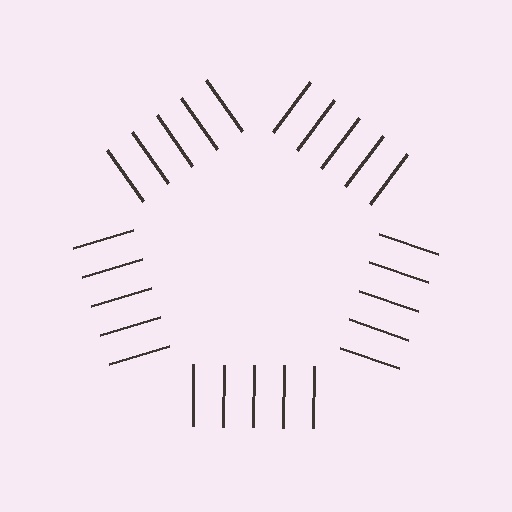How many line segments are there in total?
25 — 5 along each of the 5 edges.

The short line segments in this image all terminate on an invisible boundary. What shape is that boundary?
An illusory pentagon — the line segments terminate on its edges but no continuous stroke is drawn.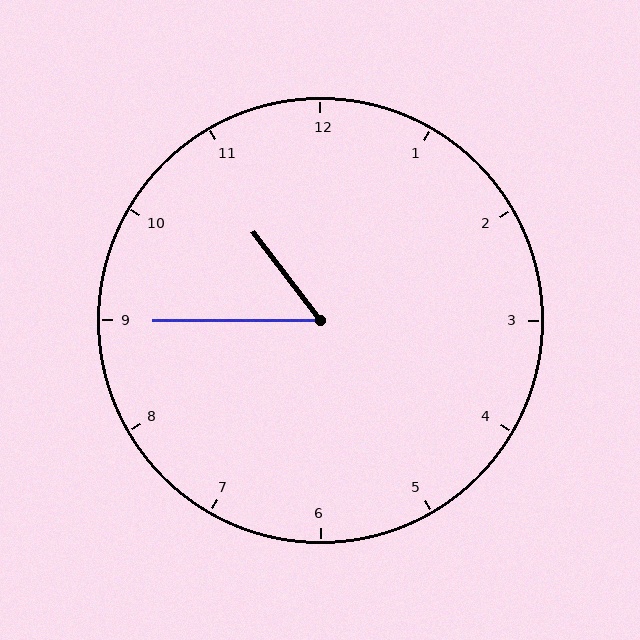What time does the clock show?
10:45.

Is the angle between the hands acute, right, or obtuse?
It is acute.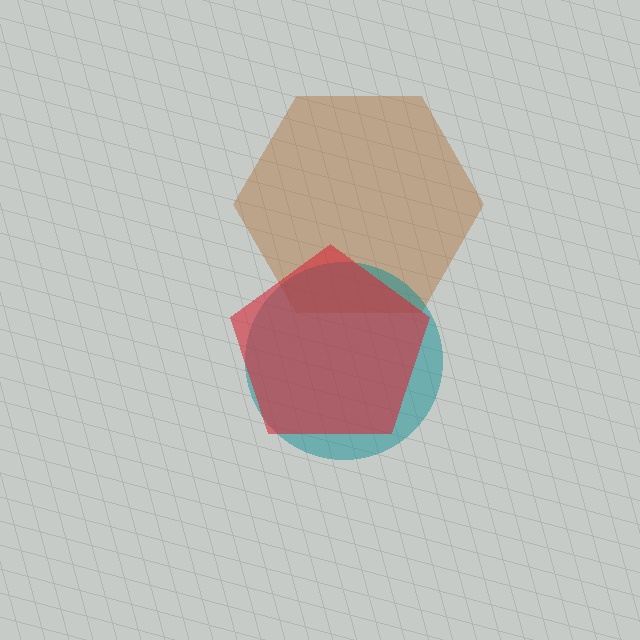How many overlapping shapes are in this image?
There are 3 overlapping shapes in the image.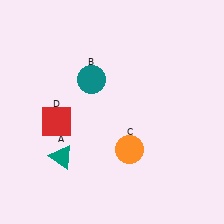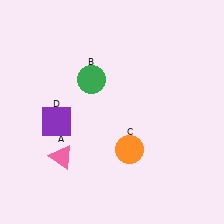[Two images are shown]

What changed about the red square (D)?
In Image 1, D is red. In Image 2, it changed to purple.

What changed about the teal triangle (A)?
In Image 1, A is teal. In Image 2, it changed to pink.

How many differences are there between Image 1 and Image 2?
There are 3 differences between the two images.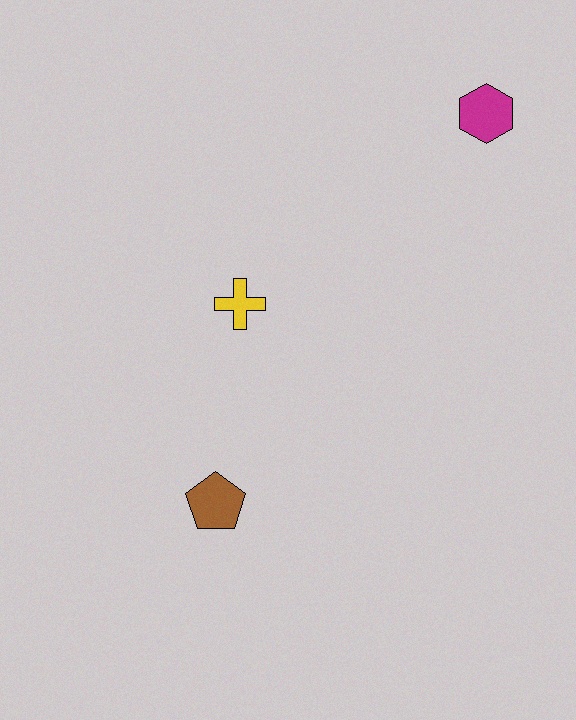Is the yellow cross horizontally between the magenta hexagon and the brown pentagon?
Yes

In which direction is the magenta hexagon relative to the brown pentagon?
The magenta hexagon is above the brown pentagon.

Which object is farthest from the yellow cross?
The magenta hexagon is farthest from the yellow cross.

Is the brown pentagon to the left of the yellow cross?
Yes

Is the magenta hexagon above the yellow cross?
Yes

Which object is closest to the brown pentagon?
The yellow cross is closest to the brown pentagon.